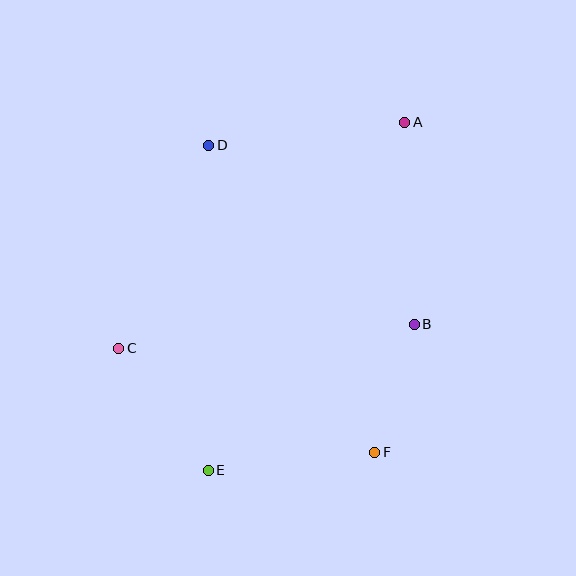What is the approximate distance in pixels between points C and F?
The distance between C and F is approximately 276 pixels.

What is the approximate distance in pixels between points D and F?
The distance between D and F is approximately 349 pixels.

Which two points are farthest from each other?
Points A and E are farthest from each other.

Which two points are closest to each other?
Points B and F are closest to each other.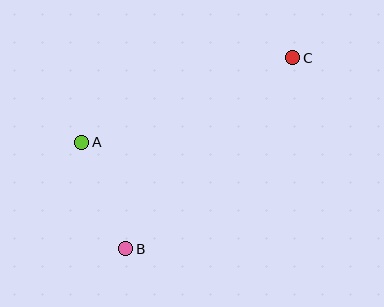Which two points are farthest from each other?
Points B and C are farthest from each other.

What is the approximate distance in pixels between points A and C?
The distance between A and C is approximately 228 pixels.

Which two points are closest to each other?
Points A and B are closest to each other.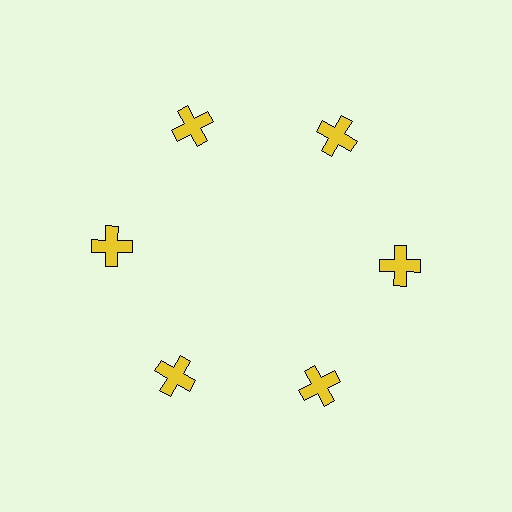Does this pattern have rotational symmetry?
Yes, this pattern has 6-fold rotational symmetry. It looks the same after rotating 60 degrees around the center.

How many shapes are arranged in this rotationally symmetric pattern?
There are 6 shapes, arranged in 6 groups of 1.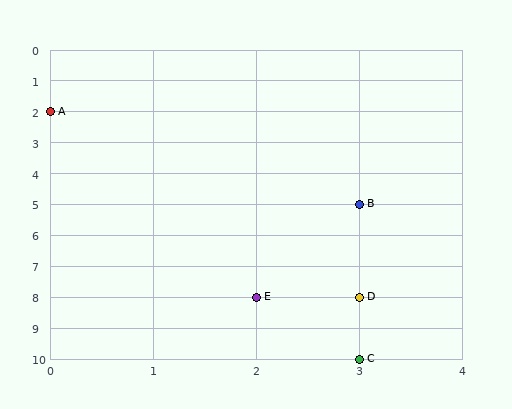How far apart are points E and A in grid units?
Points E and A are 2 columns and 6 rows apart (about 6.3 grid units diagonally).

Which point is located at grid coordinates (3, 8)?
Point D is at (3, 8).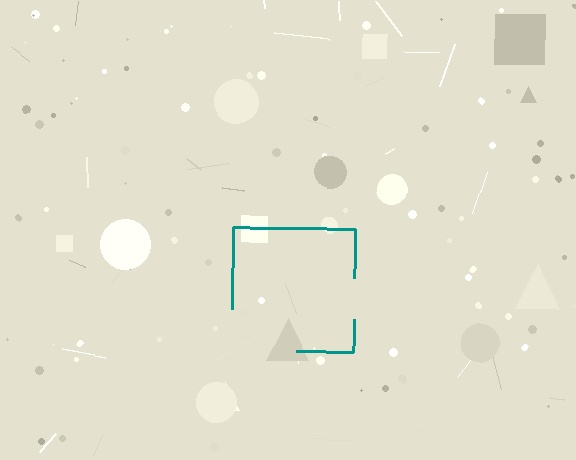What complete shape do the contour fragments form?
The contour fragments form a square.